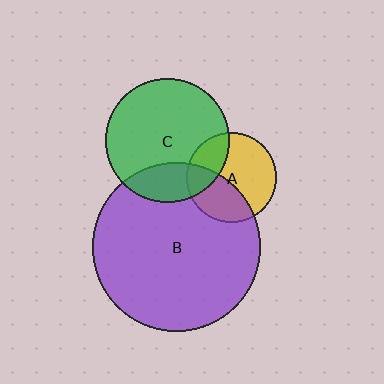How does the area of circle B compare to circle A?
Approximately 3.5 times.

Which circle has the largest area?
Circle B (purple).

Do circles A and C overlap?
Yes.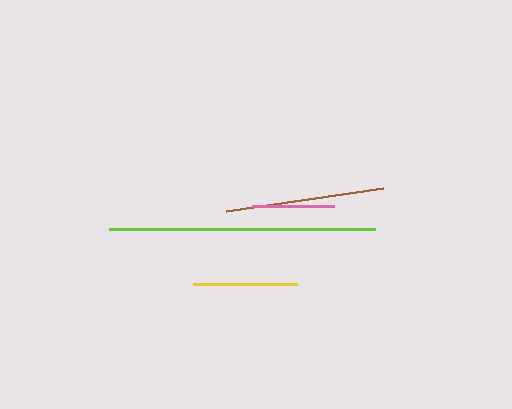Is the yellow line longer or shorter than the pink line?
The yellow line is longer than the pink line.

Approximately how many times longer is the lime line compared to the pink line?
The lime line is approximately 3.2 times the length of the pink line.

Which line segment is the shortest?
The pink line is the shortest at approximately 83 pixels.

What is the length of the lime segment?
The lime segment is approximately 266 pixels long.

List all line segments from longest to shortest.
From longest to shortest: lime, brown, yellow, pink.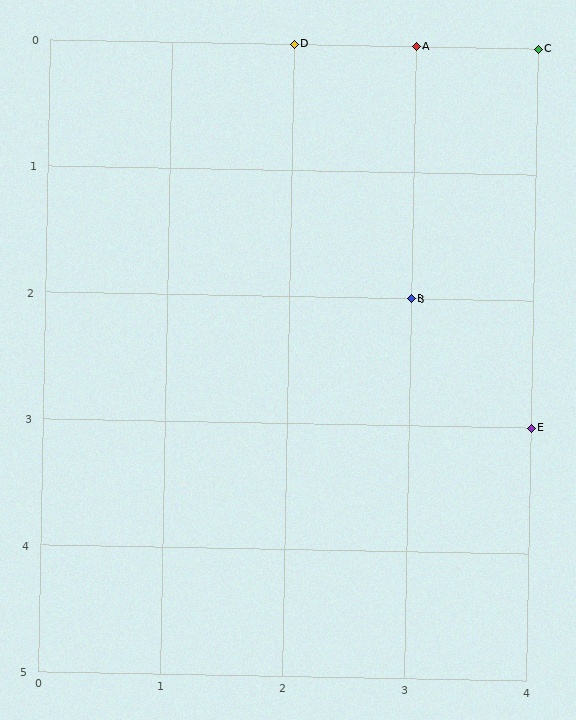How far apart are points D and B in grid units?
Points D and B are 1 column and 2 rows apart (about 2.2 grid units diagonally).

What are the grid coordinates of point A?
Point A is at grid coordinates (3, 0).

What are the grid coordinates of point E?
Point E is at grid coordinates (4, 3).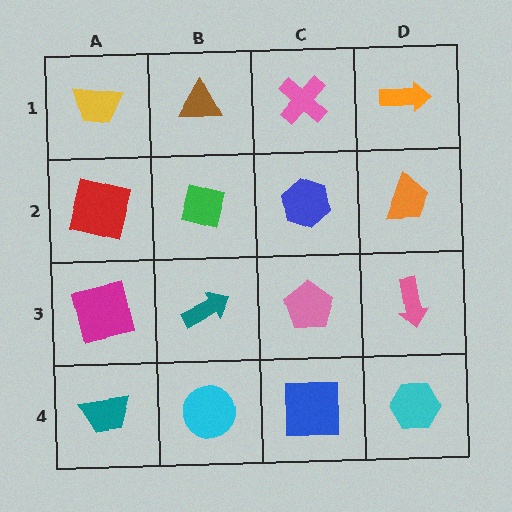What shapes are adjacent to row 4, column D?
A pink arrow (row 3, column D), a blue square (row 4, column C).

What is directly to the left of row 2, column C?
A green diamond.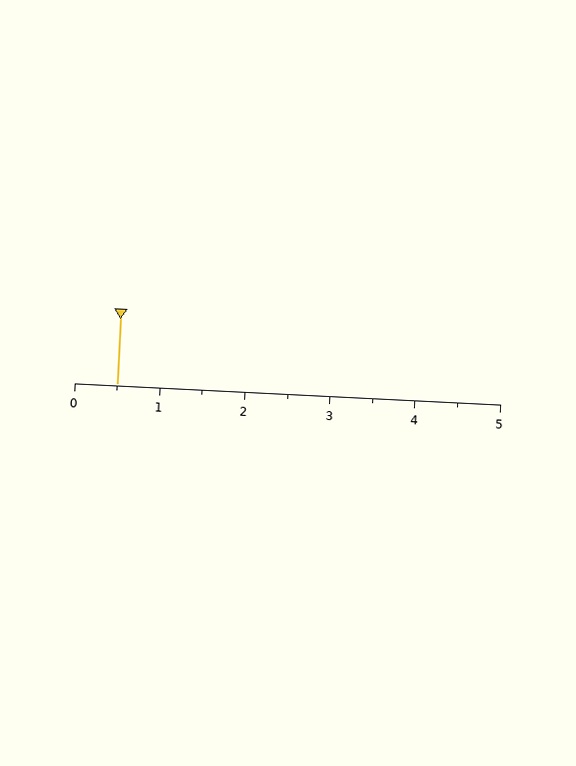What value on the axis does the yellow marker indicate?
The marker indicates approximately 0.5.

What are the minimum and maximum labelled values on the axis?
The axis runs from 0 to 5.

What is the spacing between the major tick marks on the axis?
The major ticks are spaced 1 apart.